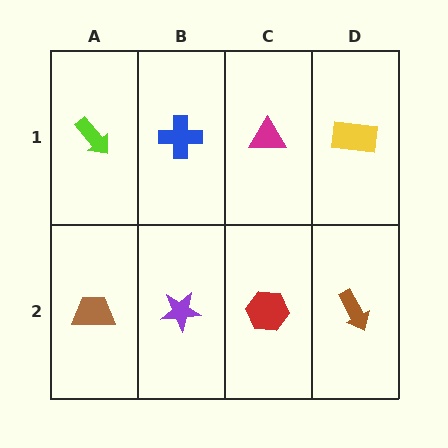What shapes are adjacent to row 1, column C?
A red hexagon (row 2, column C), a blue cross (row 1, column B), a yellow rectangle (row 1, column D).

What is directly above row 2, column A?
A lime arrow.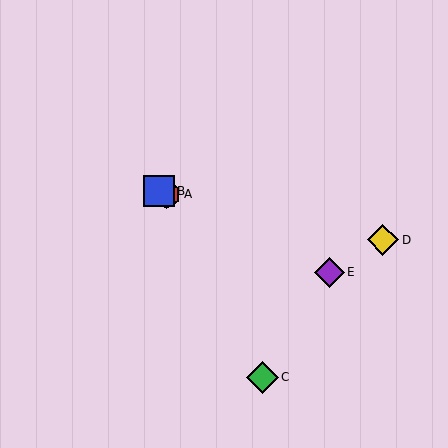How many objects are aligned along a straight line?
3 objects (A, B, E) are aligned along a straight line.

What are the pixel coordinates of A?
Object A is at (167, 194).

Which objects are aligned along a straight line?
Objects A, B, E are aligned along a straight line.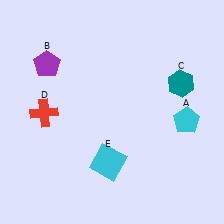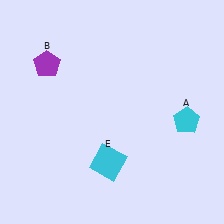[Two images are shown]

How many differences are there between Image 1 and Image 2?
There are 2 differences between the two images.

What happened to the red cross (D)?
The red cross (D) was removed in Image 2. It was in the bottom-left area of Image 1.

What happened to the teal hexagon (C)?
The teal hexagon (C) was removed in Image 2. It was in the top-right area of Image 1.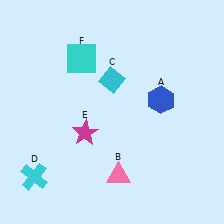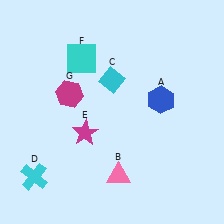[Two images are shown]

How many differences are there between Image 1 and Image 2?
There is 1 difference between the two images.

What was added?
A magenta hexagon (G) was added in Image 2.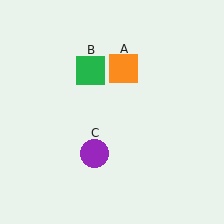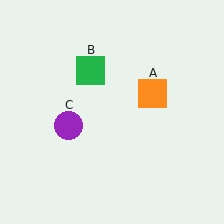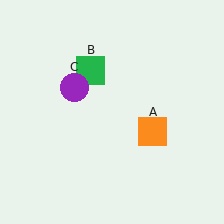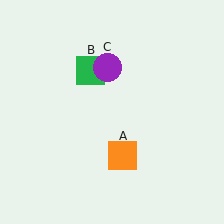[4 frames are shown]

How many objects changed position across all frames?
2 objects changed position: orange square (object A), purple circle (object C).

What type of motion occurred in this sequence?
The orange square (object A), purple circle (object C) rotated clockwise around the center of the scene.